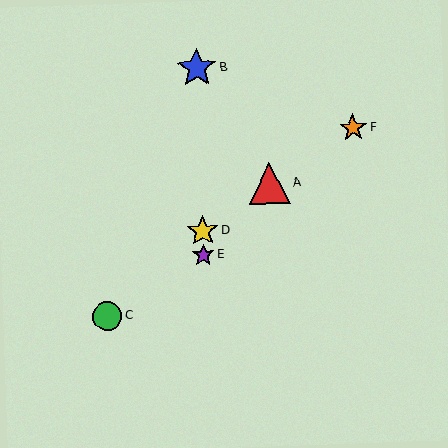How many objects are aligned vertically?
3 objects (B, D, E) are aligned vertically.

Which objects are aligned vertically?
Objects B, D, E are aligned vertically.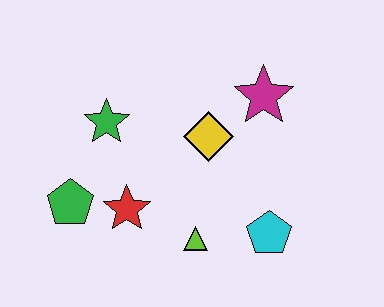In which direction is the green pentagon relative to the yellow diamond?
The green pentagon is to the left of the yellow diamond.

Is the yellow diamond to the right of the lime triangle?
Yes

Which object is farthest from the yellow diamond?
The green pentagon is farthest from the yellow diamond.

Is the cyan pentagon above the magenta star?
No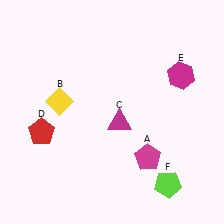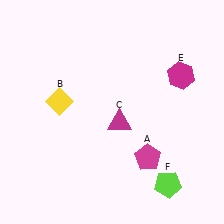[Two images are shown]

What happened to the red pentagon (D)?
The red pentagon (D) was removed in Image 2. It was in the bottom-left area of Image 1.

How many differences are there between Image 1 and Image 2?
There is 1 difference between the two images.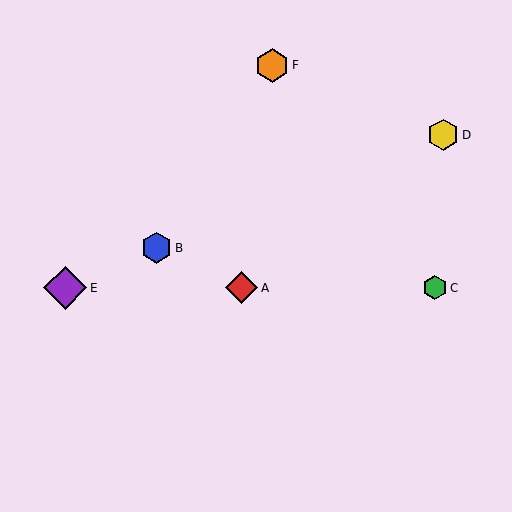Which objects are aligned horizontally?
Objects A, C, E are aligned horizontally.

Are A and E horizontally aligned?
Yes, both are at y≈288.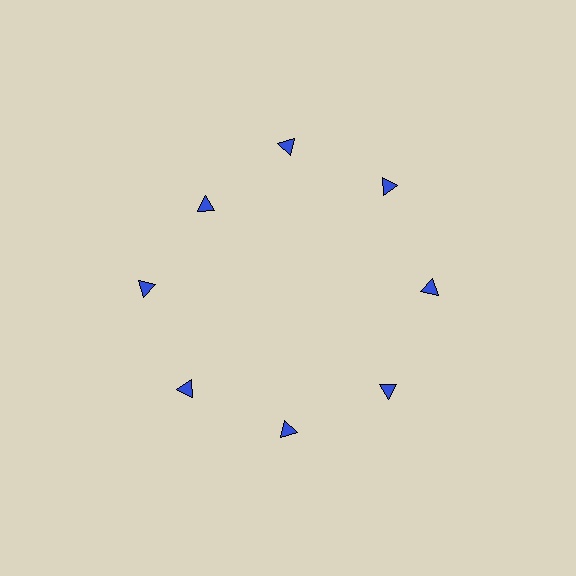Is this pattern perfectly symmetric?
No. The 8 blue triangles are arranged in a ring, but one element near the 10 o'clock position is pulled inward toward the center, breaking the 8-fold rotational symmetry.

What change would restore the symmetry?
The symmetry would be restored by moving it outward, back onto the ring so that all 8 triangles sit at equal angles and equal distance from the center.